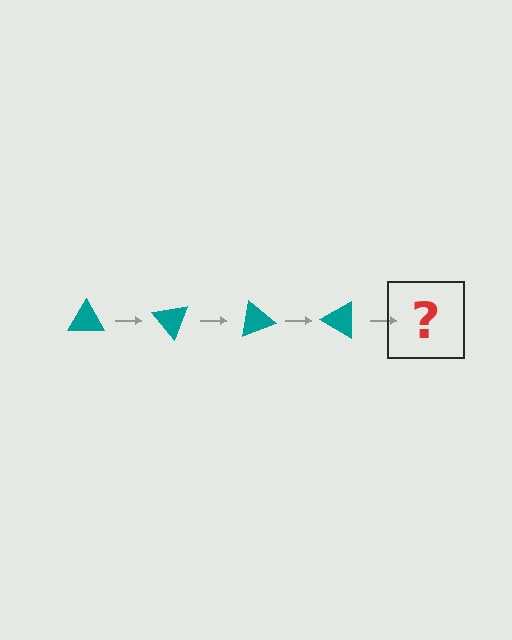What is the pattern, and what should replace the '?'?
The pattern is that the triangle rotates 50 degrees each step. The '?' should be a teal triangle rotated 200 degrees.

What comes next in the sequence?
The next element should be a teal triangle rotated 200 degrees.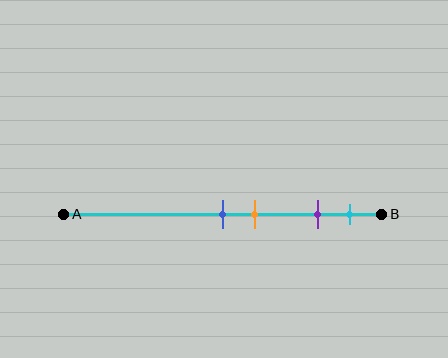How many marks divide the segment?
There are 4 marks dividing the segment.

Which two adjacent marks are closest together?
The blue and orange marks are the closest adjacent pair.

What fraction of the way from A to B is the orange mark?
The orange mark is approximately 60% (0.6) of the way from A to B.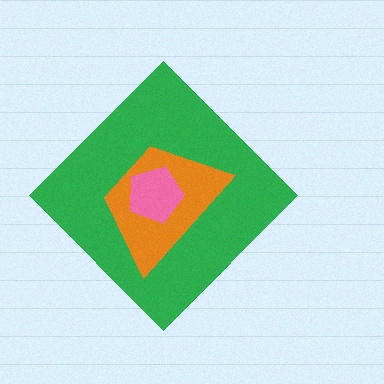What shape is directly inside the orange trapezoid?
The pink pentagon.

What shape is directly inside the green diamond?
The orange trapezoid.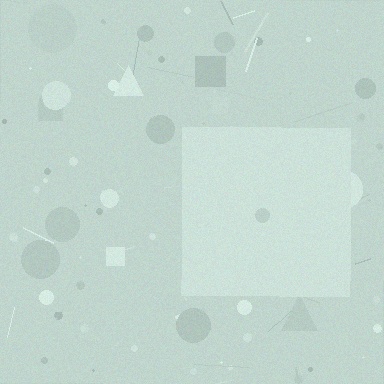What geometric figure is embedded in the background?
A square is embedded in the background.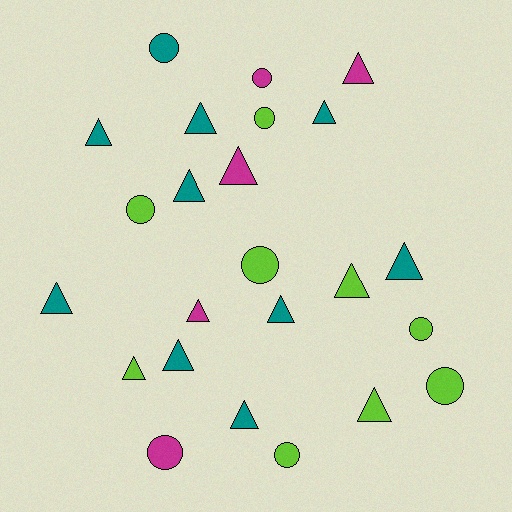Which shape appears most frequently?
Triangle, with 15 objects.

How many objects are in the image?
There are 24 objects.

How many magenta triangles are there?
There are 3 magenta triangles.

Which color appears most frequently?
Teal, with 10 objects.